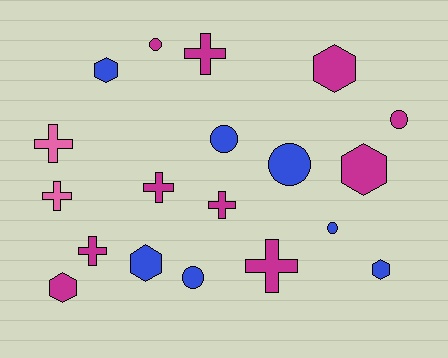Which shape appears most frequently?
Cross, with 7 objects.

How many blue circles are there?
There are 4 blue circles.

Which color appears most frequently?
Magenta, with 10 objects.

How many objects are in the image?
There are 19 objects.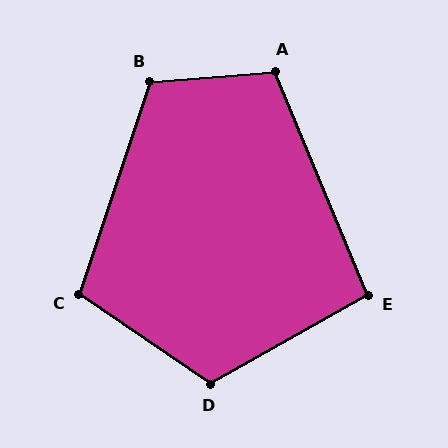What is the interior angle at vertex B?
Approximately 113 degrees (obtuse).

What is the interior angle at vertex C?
Approximately 106 degrees (obtuse).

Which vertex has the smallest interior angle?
E, at approximately 97 degrees.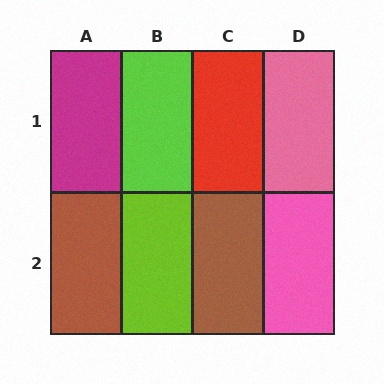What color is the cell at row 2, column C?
Brown.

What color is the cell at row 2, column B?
Lime.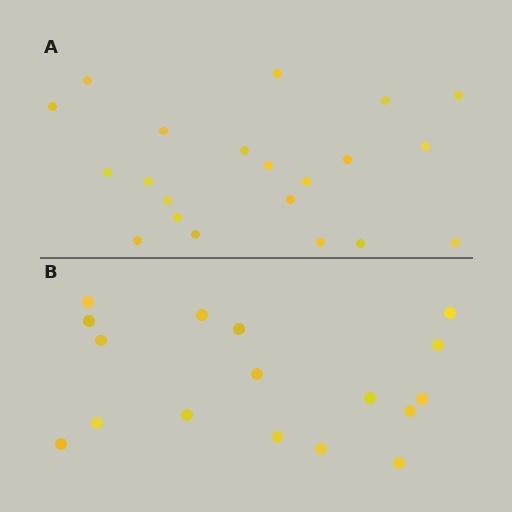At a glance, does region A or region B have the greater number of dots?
Region A (the top region) has more dots.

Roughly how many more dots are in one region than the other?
Region A has about 4 more dots than region B.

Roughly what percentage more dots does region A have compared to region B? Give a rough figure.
About 25% more.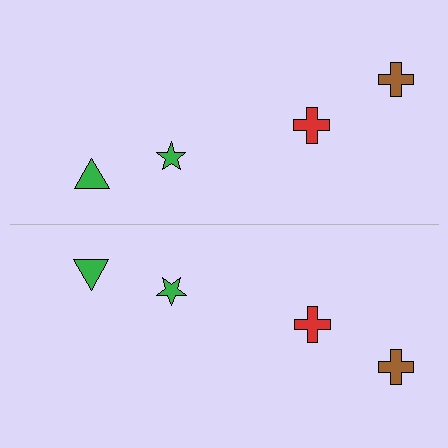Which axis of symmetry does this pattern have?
The pattern has a horizontal axis of symmetry running through the center of the image.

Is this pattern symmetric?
Yes, this pattern has bilateral (reflection) symmetry.